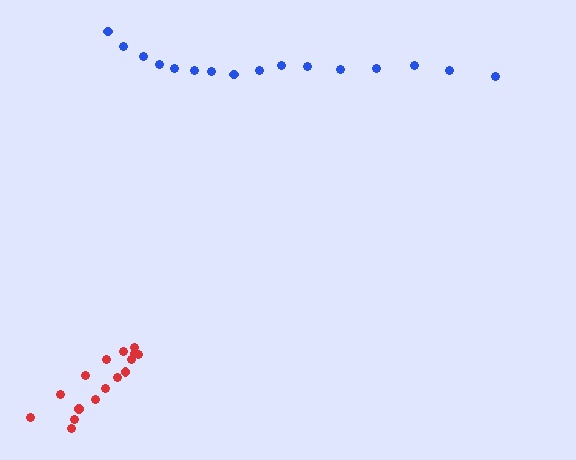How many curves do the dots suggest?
There are 2 distinct paths.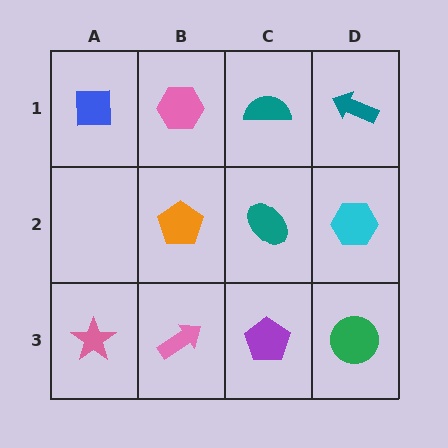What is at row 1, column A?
A blue square.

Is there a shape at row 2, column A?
No, that cell is empty.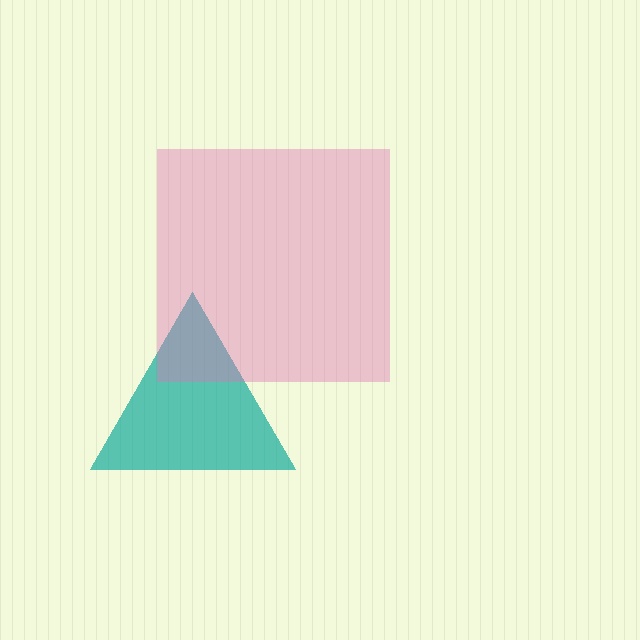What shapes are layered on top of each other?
The layered shapes are: a teal triangle, a pink square.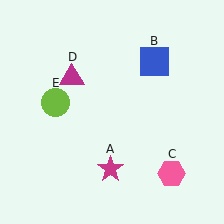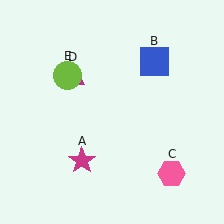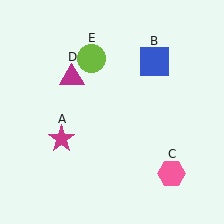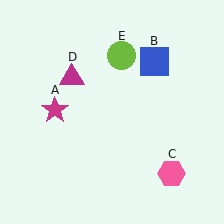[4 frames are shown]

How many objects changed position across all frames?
2 objects changed position: magenta star (object A), lime circle (object E).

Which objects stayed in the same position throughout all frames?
Blue square (object B) and pink hexagon (object C) and magenta triangle (object D) remained stationary.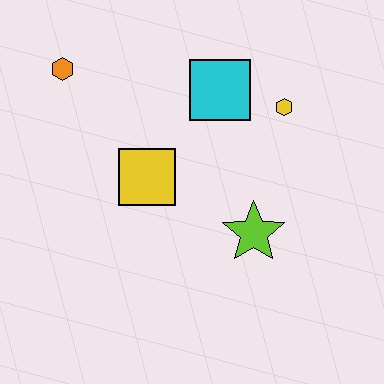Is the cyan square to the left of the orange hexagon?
No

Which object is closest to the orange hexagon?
The yellow square is closest to the orange hexagon.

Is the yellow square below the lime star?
No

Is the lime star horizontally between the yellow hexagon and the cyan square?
Yes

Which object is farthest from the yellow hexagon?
The orange hexagon is farthest from the yellow hexagon.